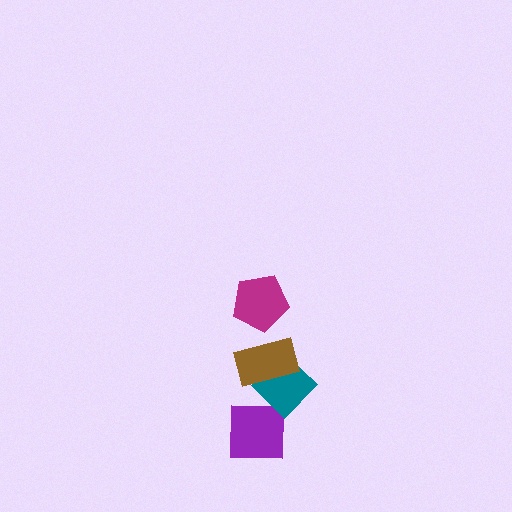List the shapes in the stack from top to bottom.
From top to bottom: the magenta pentagon, the brown rectangle, the teal diamond, the purple square.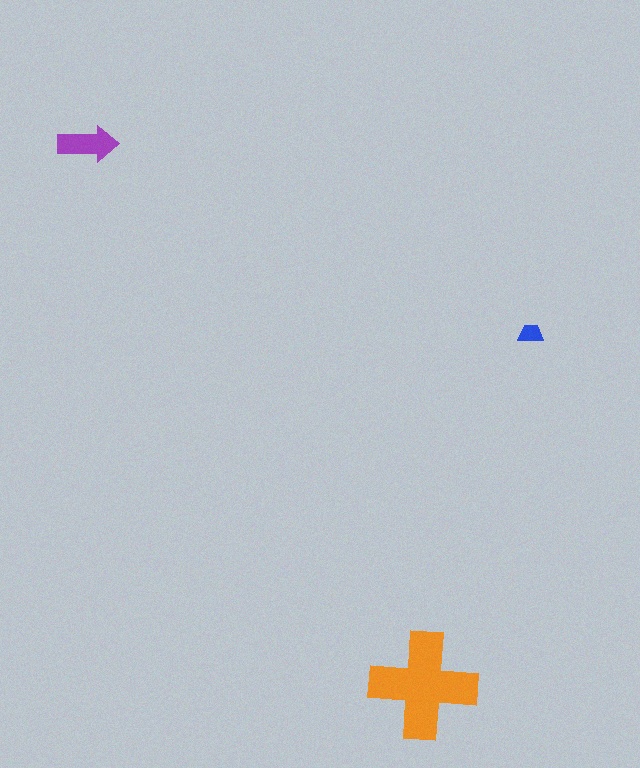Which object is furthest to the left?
The purple arrow is leftmost.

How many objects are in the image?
There are 3 objects in the image.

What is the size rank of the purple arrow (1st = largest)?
2nd.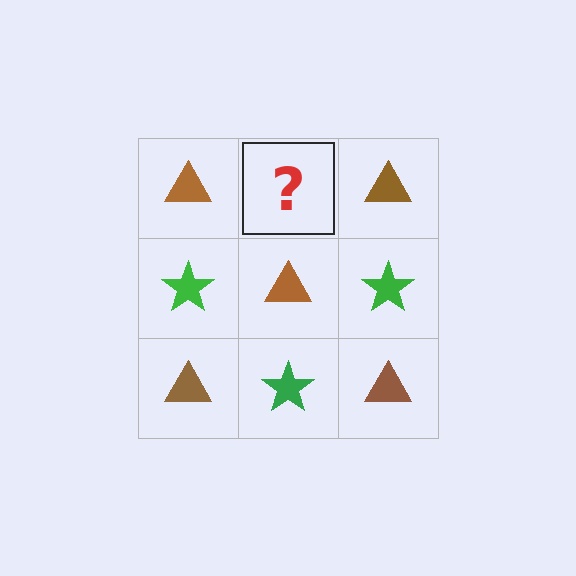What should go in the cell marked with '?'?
The missing cell should contain a green star.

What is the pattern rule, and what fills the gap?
The rule is that it alternates brown triangle and green star in a checkerboard pattern. The gap should be filled with a green star.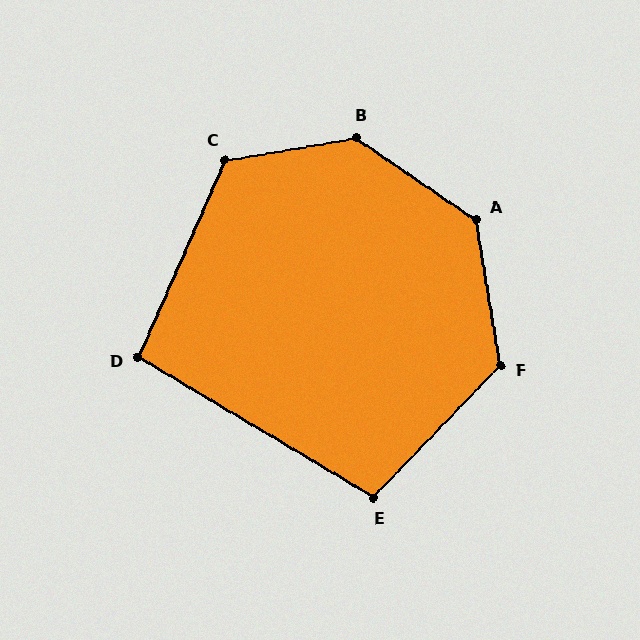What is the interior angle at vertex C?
Approximately 124 degrees (obtuse).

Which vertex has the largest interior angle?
B, at approximately 136 degrees.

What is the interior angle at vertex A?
Approximately 134 degrees (obtuse).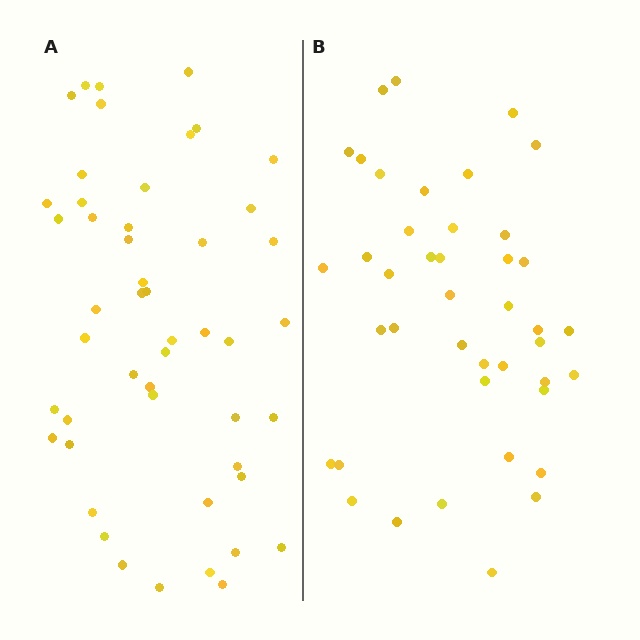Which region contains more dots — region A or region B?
Region A (the left region) has more dots.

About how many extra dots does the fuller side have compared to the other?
Region A has roughly 8 or so more dots than region B.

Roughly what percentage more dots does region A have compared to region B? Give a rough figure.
About 15% more.